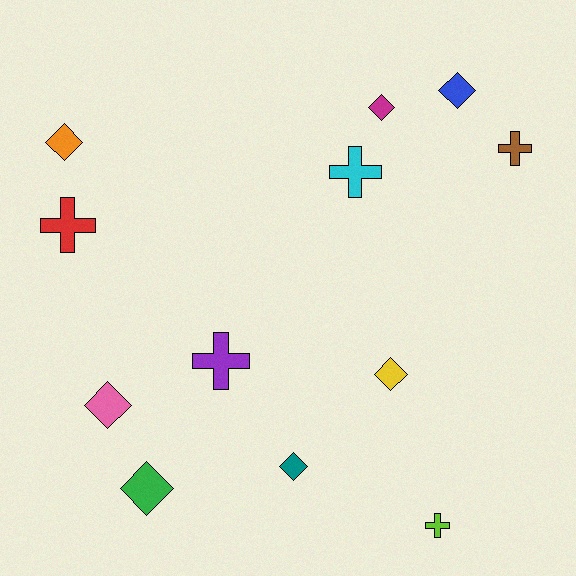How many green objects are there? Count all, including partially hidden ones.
There is 1 green object.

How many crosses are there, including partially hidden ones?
There are 5 crosses.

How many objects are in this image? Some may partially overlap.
There are 12 objects.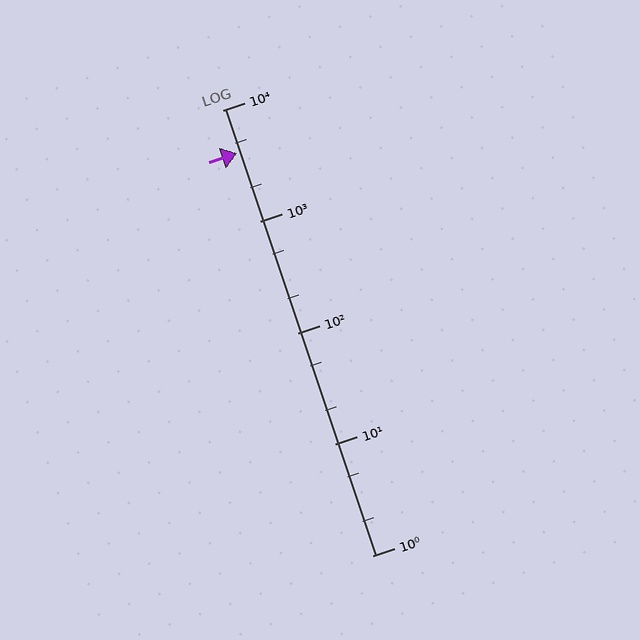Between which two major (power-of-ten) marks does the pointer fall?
The pointer is between 1000 and 10000.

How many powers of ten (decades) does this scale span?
The scale spans 4 decades, from 1 to 10000.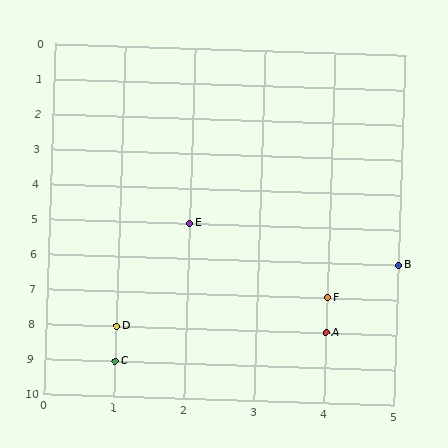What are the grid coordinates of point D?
Point D is at grid coordinates (1, 8).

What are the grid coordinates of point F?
Point F is at grid coordinates (4, 7).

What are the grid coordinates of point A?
Point A is at grid coordinates (4, 8).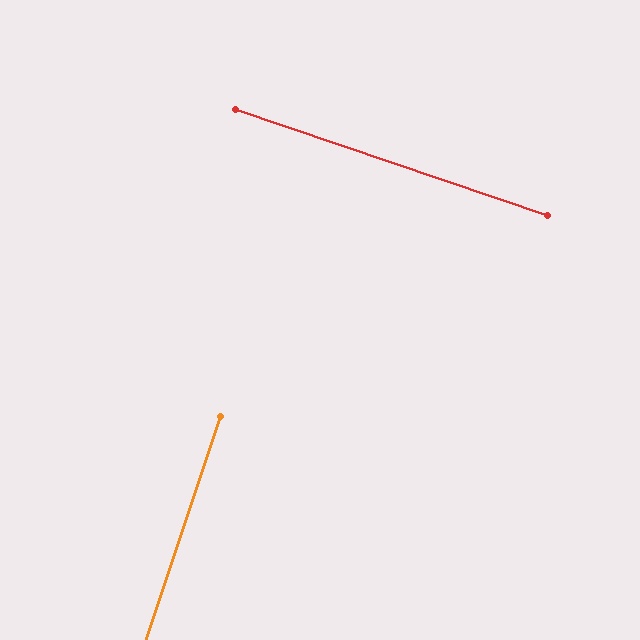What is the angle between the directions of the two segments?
Approximately 90 degrees.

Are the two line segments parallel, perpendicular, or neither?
Perpendicular — they meet at approximately 90°.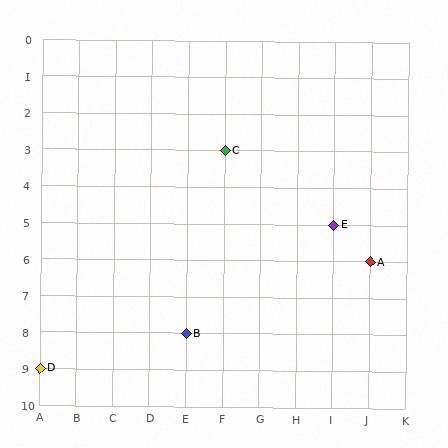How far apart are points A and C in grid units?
Points A and C are 4 columns and 3 rows apart (about 5.0 grid units diagonally).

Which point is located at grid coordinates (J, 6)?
Point A is at (J, 6).